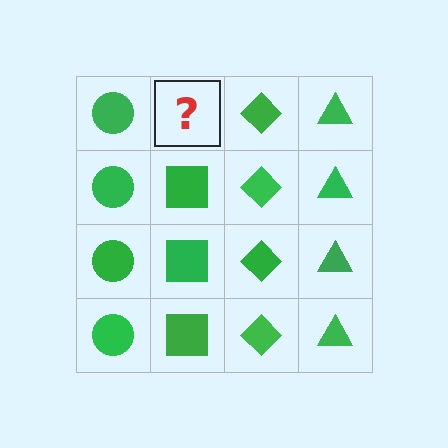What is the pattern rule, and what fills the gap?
The rule is that each column has a consistent shape. The gap should be filled with a green square.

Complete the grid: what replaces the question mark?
The question mark should be replaced with a green square.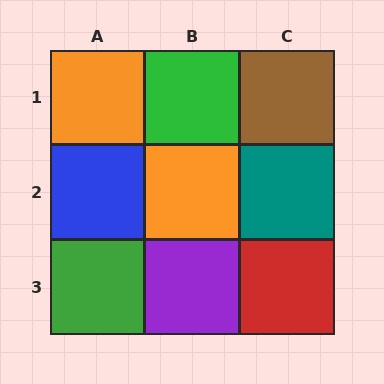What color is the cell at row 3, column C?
Red.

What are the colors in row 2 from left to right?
Blue, orange, teal.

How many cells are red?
1 cell is red.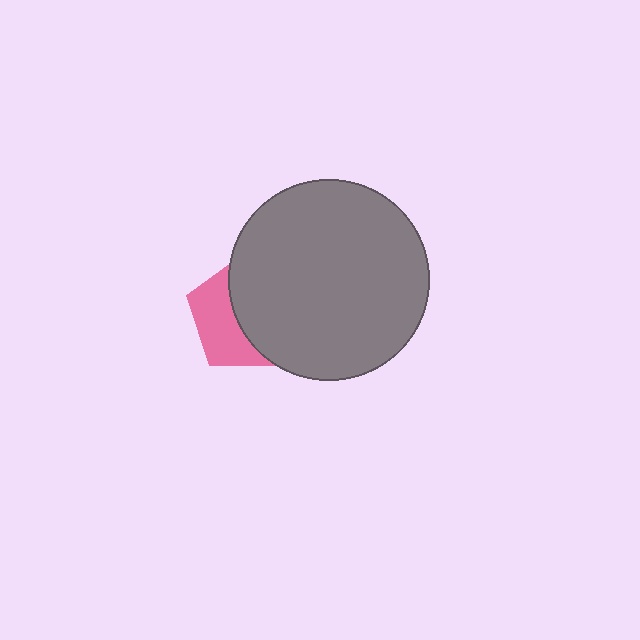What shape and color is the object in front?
The object in front is a gray circle.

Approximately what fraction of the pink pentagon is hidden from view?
Roughly 57% of the pink pentagon is hidden behind the gray circle.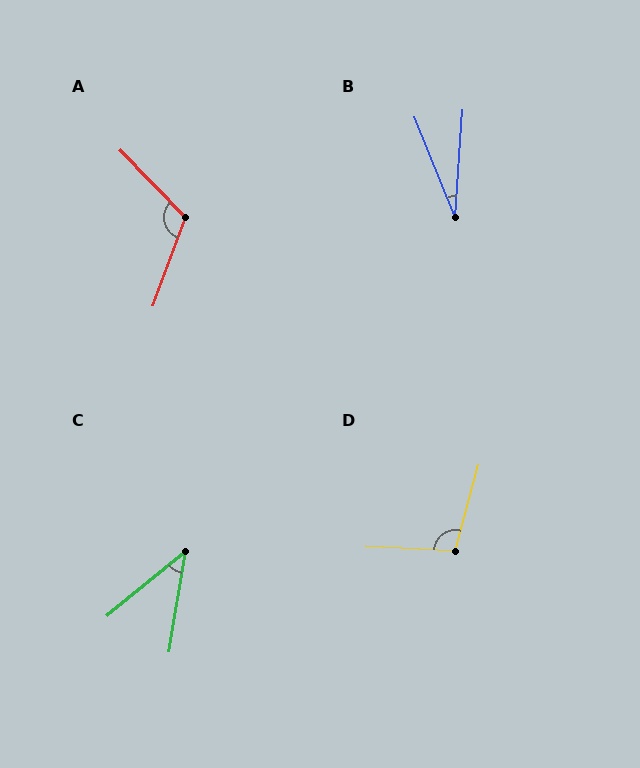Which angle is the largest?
A, at approximately 115 degrees.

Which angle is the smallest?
B, at approximately 26 degrees.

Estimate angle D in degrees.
Approximately 102 degrees.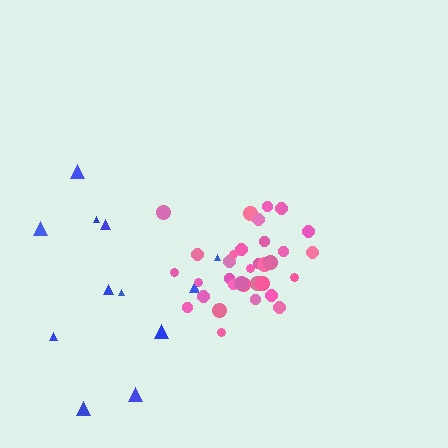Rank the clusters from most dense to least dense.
pink, blue.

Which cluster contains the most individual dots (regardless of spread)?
Pink (34).